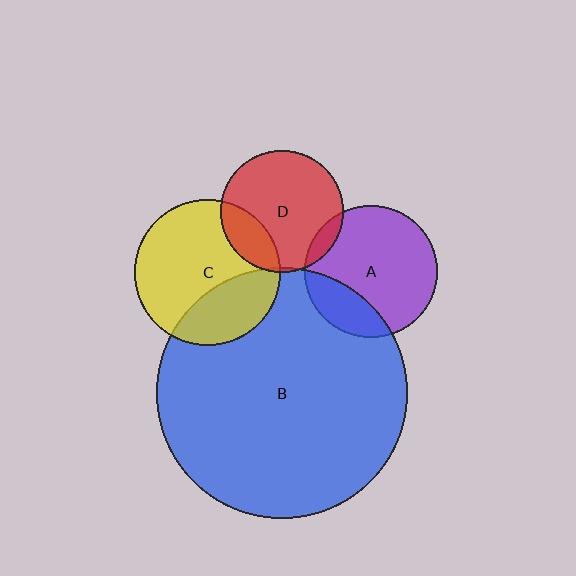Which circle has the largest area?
Circle B (blue).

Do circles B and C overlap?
Yes.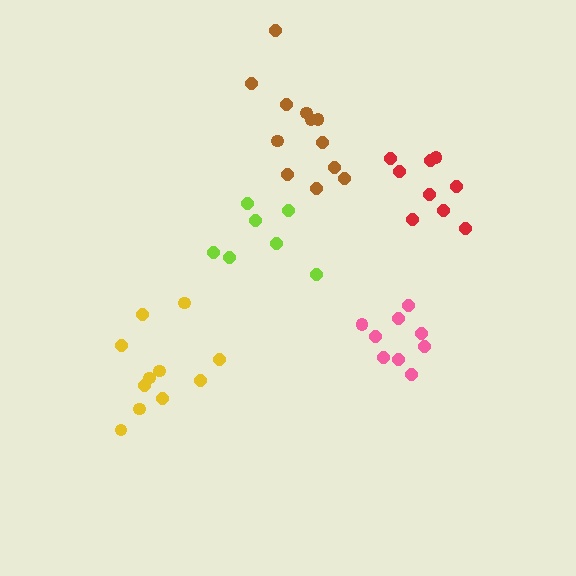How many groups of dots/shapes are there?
There are 5 groups.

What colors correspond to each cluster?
The clusters are colored: yellow, lime, pink, brown, red.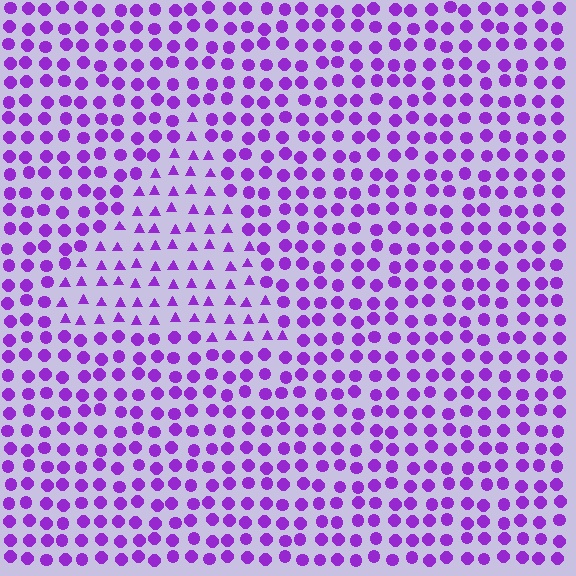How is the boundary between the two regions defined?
The boundary is defined by a change in element shape: triangles inside vs. circles outside. All elements share the same color and spacing.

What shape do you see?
I see a triangle.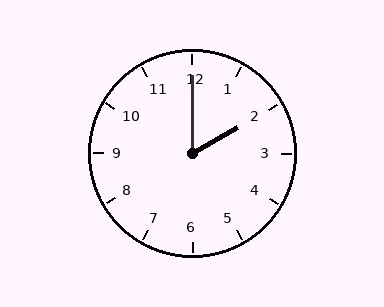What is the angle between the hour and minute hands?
Approximately 60 degrees.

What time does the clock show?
2:00.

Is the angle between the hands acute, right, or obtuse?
It is acute.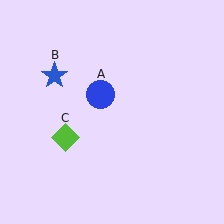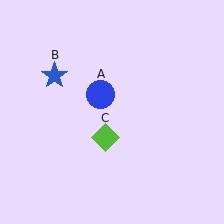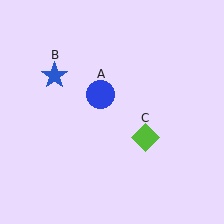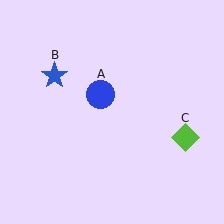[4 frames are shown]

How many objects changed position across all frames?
1 object changed position: lime diamond (object C).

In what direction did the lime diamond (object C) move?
The lime diamond (object C) moved right.